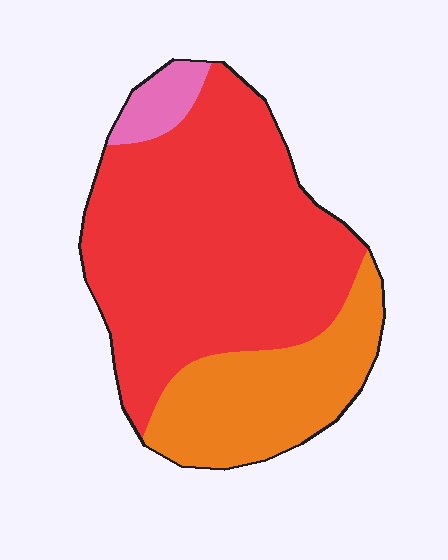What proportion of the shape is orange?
Orange takes up between a sixth and a third of the shape.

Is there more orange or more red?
Red.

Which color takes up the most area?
Red, at roughly 65%.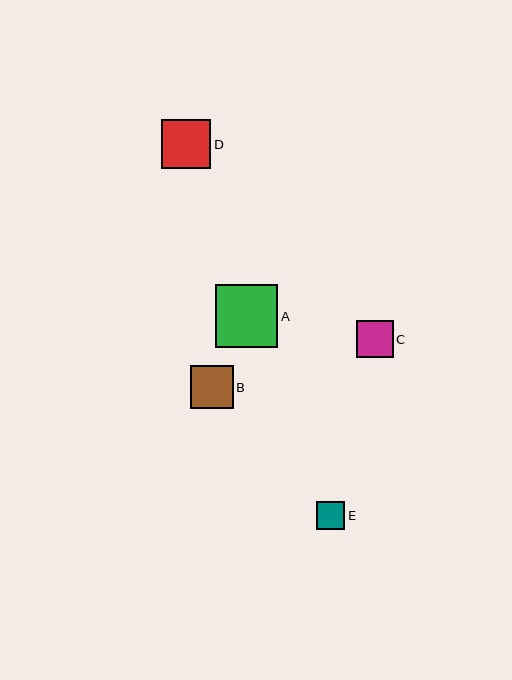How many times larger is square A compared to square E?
Square A is approximately 2.2 times the size of square E.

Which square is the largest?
Square A is the largest with a size of approximately 62 pixels.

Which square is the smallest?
Square E is the smallest with a size of approximately 28 pixels.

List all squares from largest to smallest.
From largest to smallest: A, D, B, C, E.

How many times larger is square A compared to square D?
Square A is approximately 1.3 times the size of square D.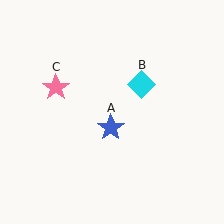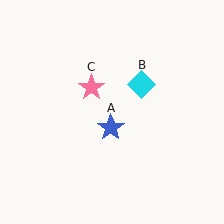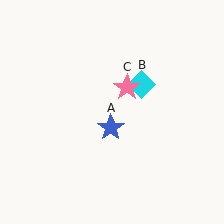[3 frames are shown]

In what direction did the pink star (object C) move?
The pink star (object C) moved right.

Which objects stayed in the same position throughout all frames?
Blue star (object A) and cyan diamond (object B) remained stationary.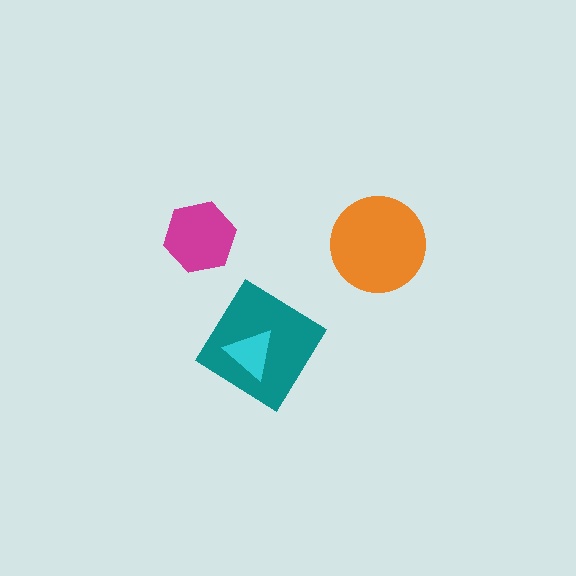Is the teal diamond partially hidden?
Yes, it is partially covered by another shape.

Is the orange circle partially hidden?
No, no other shape covers it.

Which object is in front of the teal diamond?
The cyan triangle is in front of the teal diamond.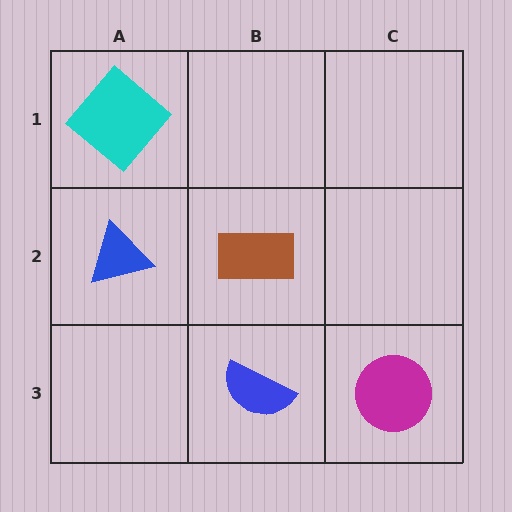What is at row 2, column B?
A brown rectangle.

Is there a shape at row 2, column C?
No, that cell is empty.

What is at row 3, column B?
A blue semicircle.